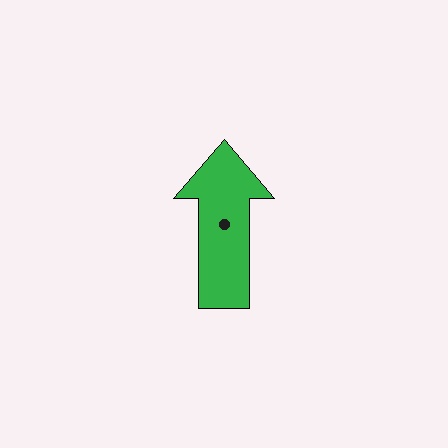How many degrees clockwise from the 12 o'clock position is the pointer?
Approximately 0 degrees.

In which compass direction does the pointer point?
North.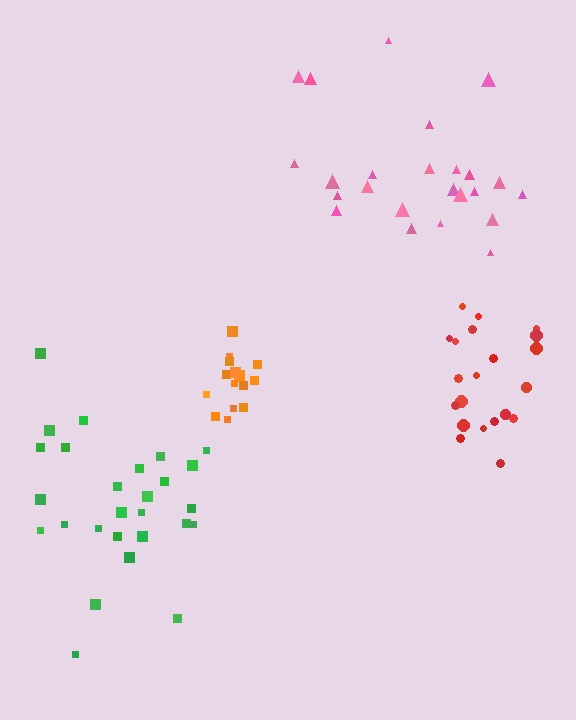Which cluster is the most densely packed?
Orange.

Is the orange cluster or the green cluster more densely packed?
Orange.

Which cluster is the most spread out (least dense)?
Pink.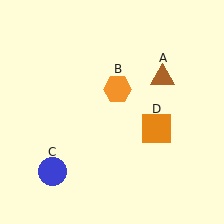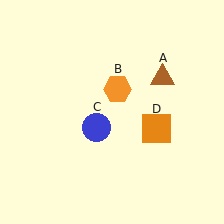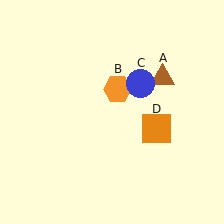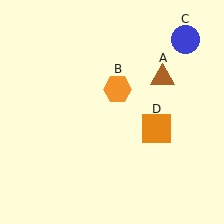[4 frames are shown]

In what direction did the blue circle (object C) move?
The blue circle (object C) moved up and to the right.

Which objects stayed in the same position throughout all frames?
Brown triangle (object A) and orange hexagon (object B) and orange square (object D) remained stationary.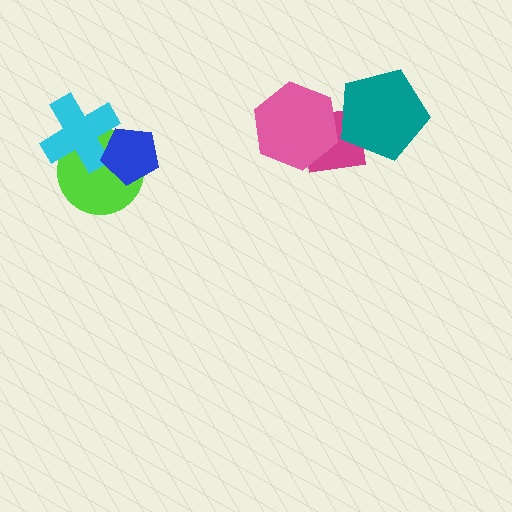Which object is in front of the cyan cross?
The blue pentagon is in front of the cyan cross.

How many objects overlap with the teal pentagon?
1 object overlaps with the teal pentagon.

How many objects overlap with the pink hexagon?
1 object overlaps with the pink hexagon.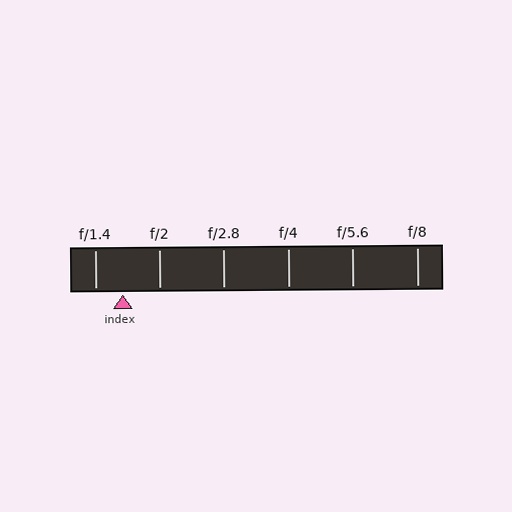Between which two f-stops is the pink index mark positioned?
The index mark is between f/1.4 and f/2.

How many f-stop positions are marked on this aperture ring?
There are 6 f-stop positions marked.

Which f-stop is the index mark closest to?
The index mark is closest to f/1.4.